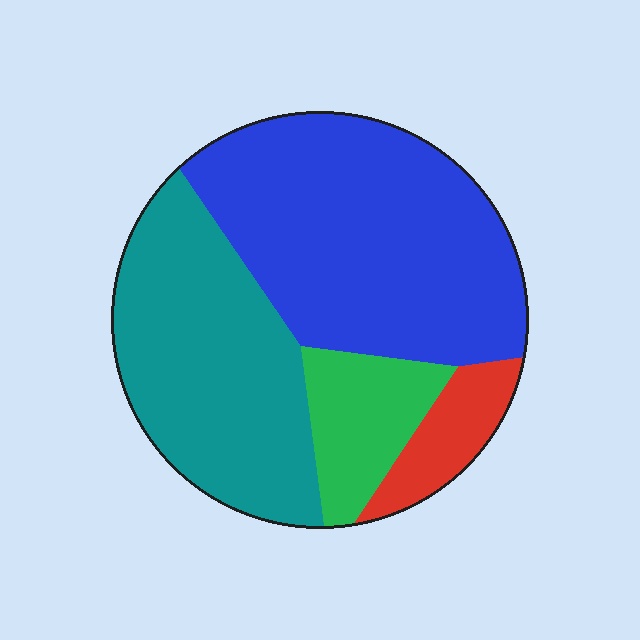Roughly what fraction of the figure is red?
Red takes up less than a sixth of the figure.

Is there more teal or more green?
Teal.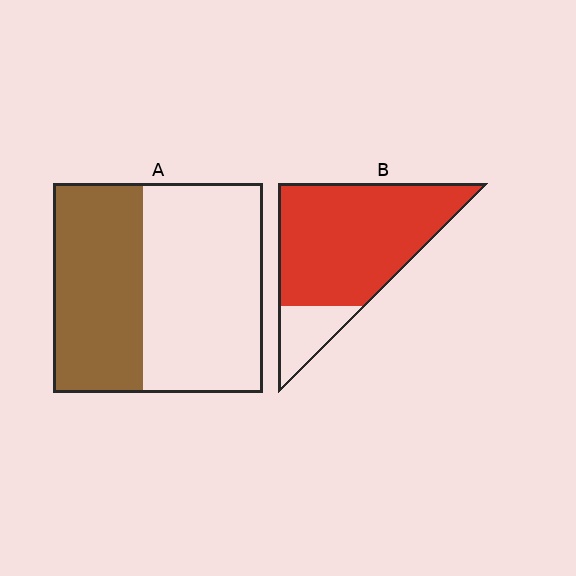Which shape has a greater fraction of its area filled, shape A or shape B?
Shape B.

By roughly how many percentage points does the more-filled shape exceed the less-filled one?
By roughly 40 percentage points (B over A).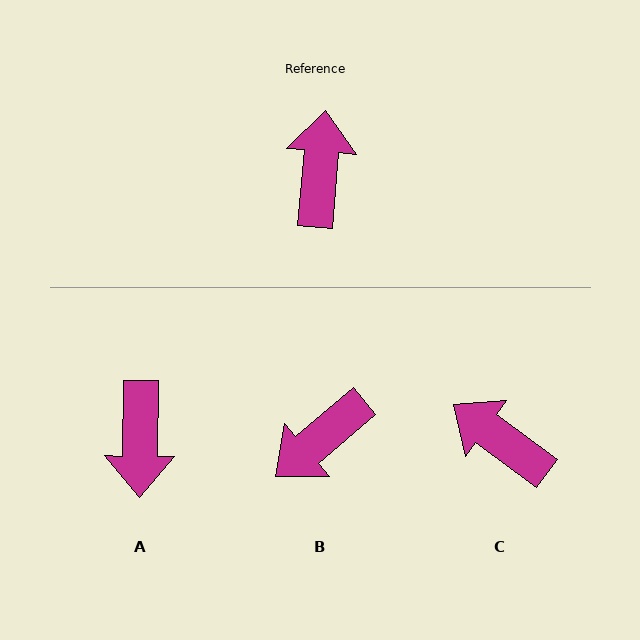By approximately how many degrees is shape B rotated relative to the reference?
Approximately 136 degrees counter-clockwise.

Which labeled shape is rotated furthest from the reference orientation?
A, about 176 degrees away.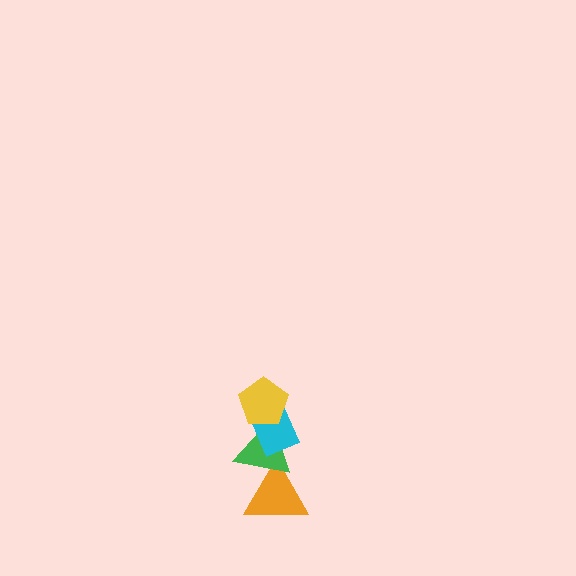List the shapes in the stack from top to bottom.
From top to bottom: the yellow pentagon, the cyan rectangle, the green triangle, the orange triangle.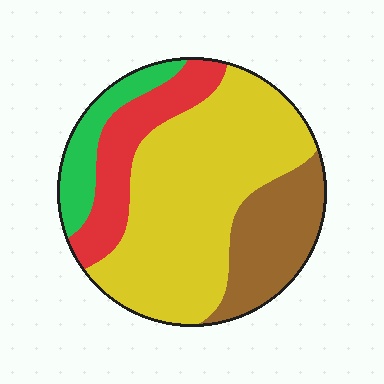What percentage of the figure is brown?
Brown covers about 20% of the figure.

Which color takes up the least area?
Green, at roughly 10%.